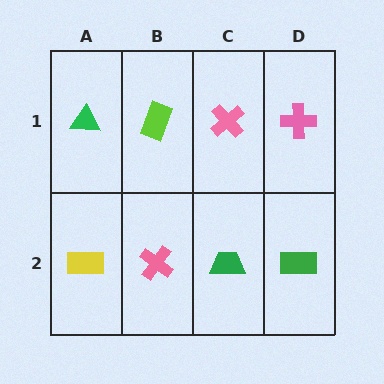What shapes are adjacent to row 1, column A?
A yellow rectangle (row 2, column A), a lime rectangle (row 1, column B).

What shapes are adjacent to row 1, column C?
A green trapezoid (row 2, column C), a lime rectangle (row 1, column B), a pink cross (row 1, column D).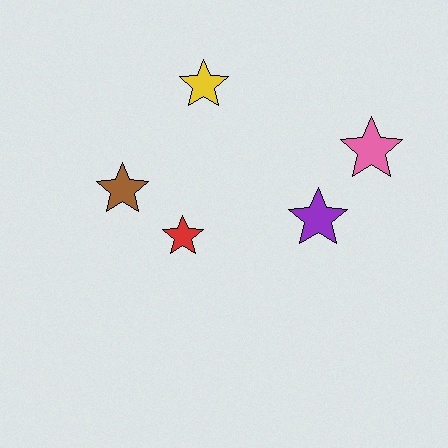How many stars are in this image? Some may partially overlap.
There are 5 stars.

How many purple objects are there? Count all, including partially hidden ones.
There is 1 purple object.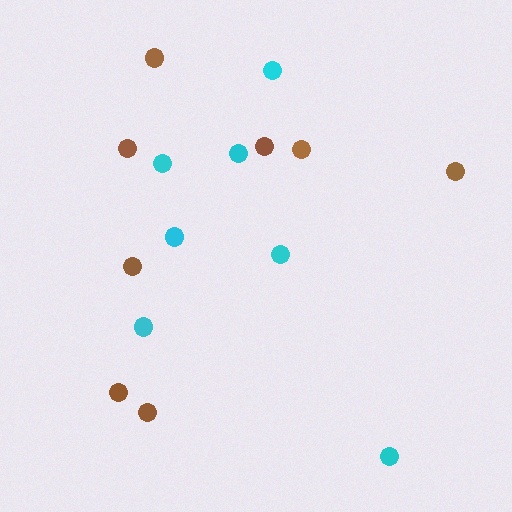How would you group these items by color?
There are 2 groups: one group of brown circles (8) and one group of cyan circles (7).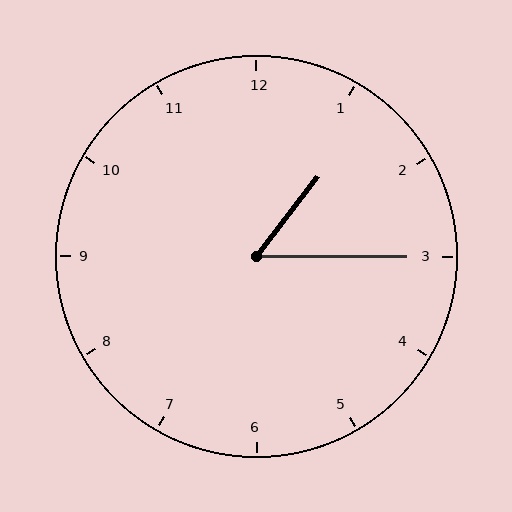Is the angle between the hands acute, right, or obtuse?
It is acute.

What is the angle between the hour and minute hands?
Approximately 52 degrees.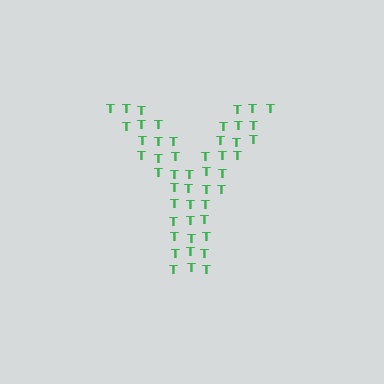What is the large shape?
The large shape is the letter Y.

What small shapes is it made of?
It is made of small letter T's.